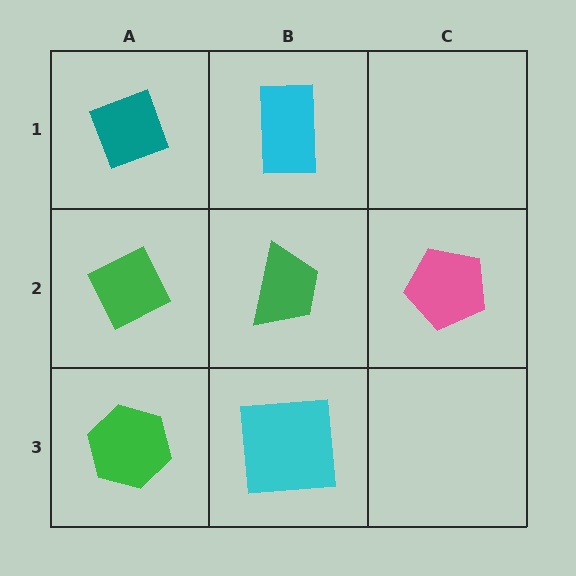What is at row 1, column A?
A teal diamond.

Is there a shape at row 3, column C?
No, that cell is empty.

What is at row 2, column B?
A green trapezoid.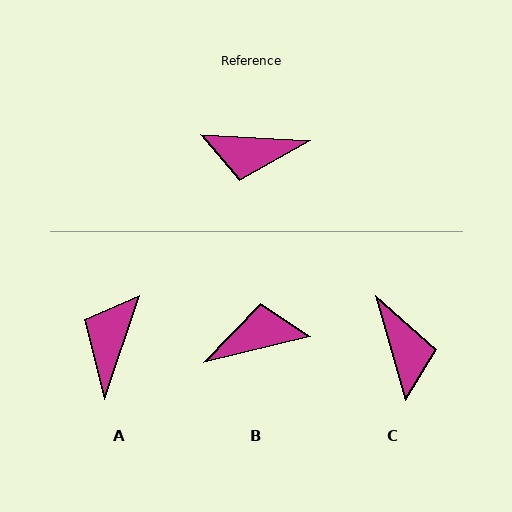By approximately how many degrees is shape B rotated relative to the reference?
Approximately 164 degrees clockwise.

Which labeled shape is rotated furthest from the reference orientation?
B, about 164 degrees away.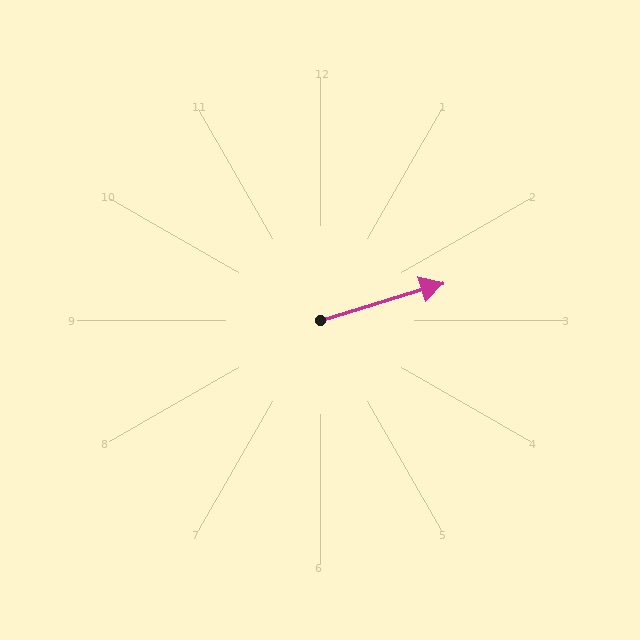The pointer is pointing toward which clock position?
Roughly 2 o'clock.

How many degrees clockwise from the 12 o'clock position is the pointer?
Approximately 73 degrees.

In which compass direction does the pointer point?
East.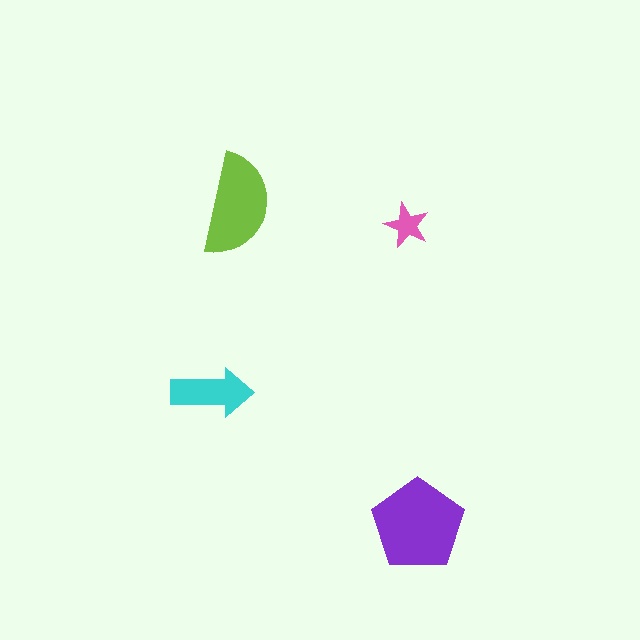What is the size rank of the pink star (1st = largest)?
4th.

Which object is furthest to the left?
The cyan arrow is leftmost.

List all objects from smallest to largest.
The pink star, the cyan arrow, the lime semicircle, the purple pentagon.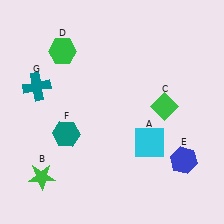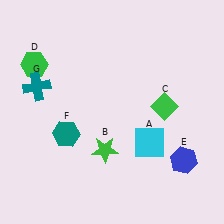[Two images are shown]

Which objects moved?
The objects that moved are: the green star (B), the green hexagon (D).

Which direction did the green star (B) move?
The green star (B) moved right.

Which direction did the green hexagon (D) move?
The green hexagon (D) moved left.